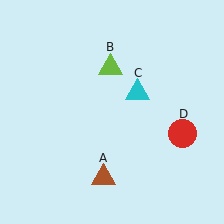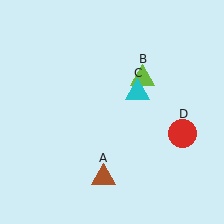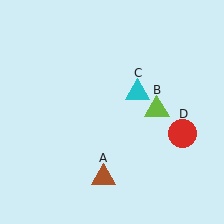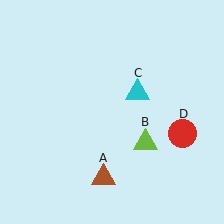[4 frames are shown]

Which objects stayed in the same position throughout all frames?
Brown triangle (object A) and cyan triangle (object C) and red circle (object D) remained stationary.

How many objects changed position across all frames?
1 object changed position: lime triangle (object B).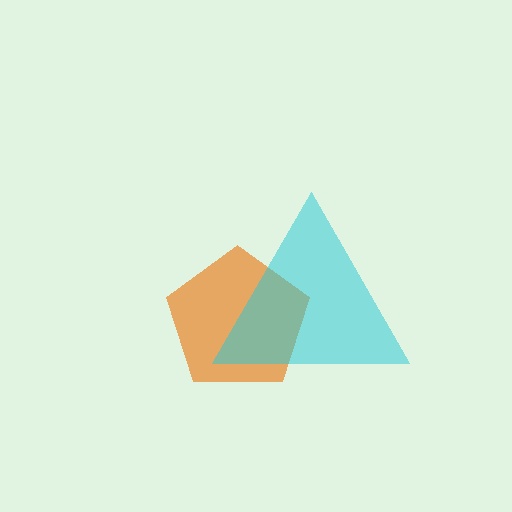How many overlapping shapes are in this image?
There are 2 overlapping shapes in the image.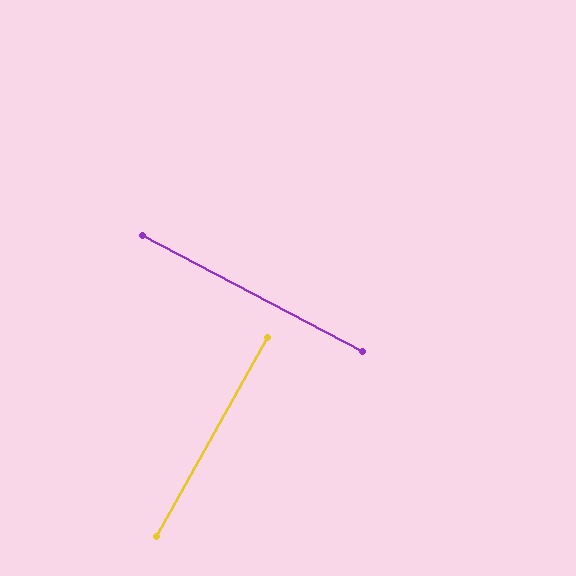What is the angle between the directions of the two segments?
Approximately 89 degrees.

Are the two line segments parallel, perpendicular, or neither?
Perpendicular — they meet at approximately 89°.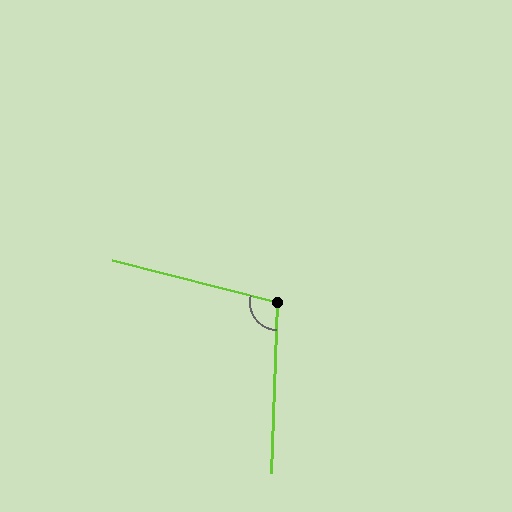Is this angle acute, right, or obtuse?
It is obtuse.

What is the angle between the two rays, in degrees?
Approximately 102 degrees.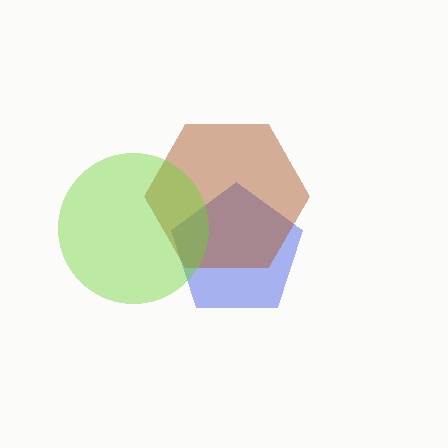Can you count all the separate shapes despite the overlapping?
Yes, there are 3 separate shapes.